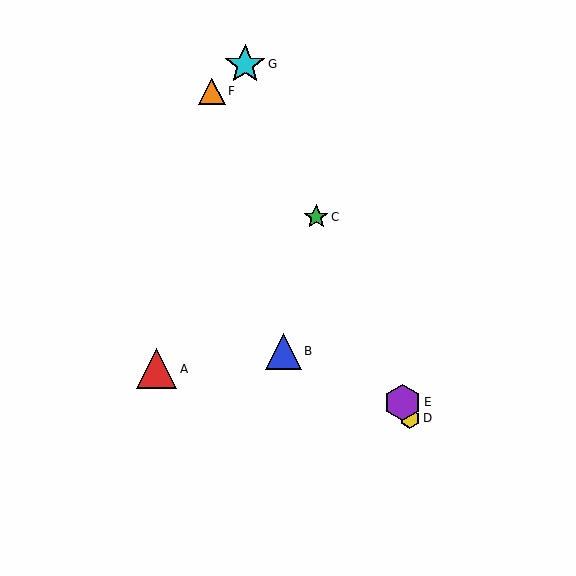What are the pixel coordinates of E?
Object E is at (403, 402).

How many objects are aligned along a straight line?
4 objects (C, D, E, G) are aligned along a straight line.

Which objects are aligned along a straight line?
Objects C, D, E, G are aligned along a straight line.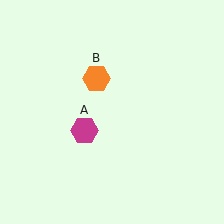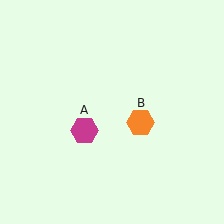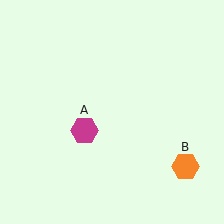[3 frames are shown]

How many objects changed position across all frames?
1 object changed position: orange hexagon (object B).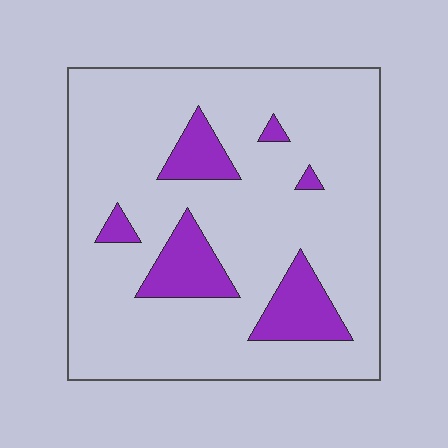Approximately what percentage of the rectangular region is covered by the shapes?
Approximately 15%.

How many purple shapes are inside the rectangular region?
6.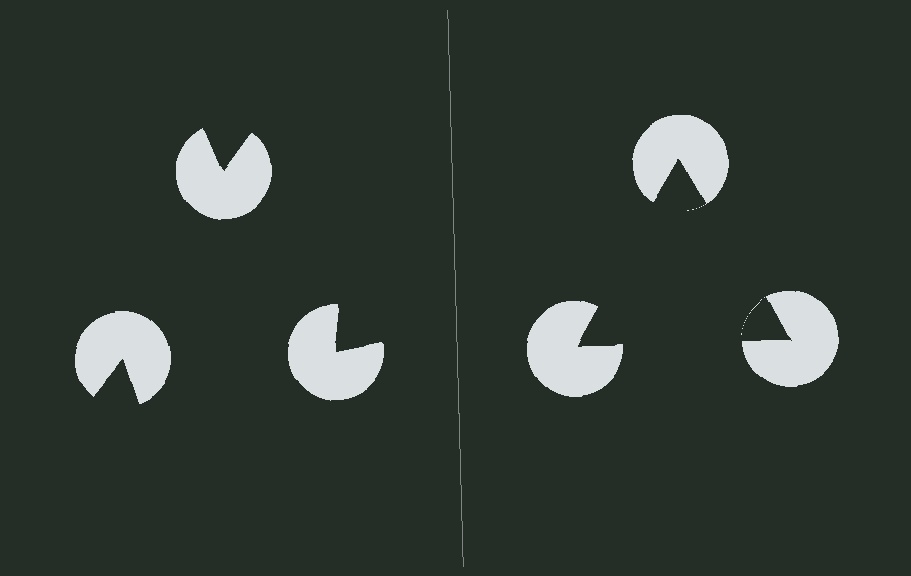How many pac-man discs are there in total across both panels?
6 — 3 on each side.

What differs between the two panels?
The pac-man discs are positioned identically on both sides; only the wedge orientations differ. On the right they align to a triangle; on the left they are misaligned.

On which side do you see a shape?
An illusory triangle appears on the right side. On the left side the wedge cuts are rotated, so no coherent shape forms.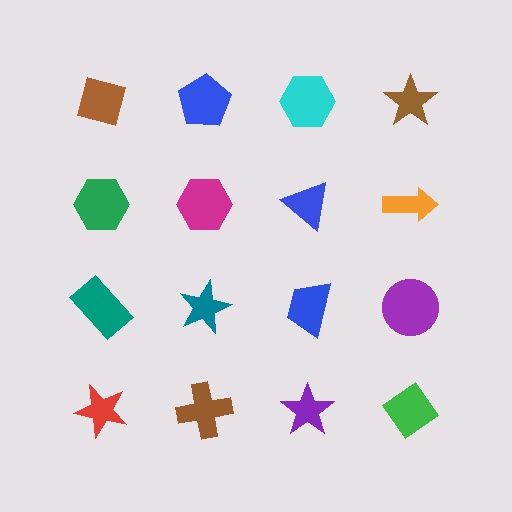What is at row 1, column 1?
A brown square.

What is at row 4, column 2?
A brown cross.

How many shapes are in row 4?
4 shapes.